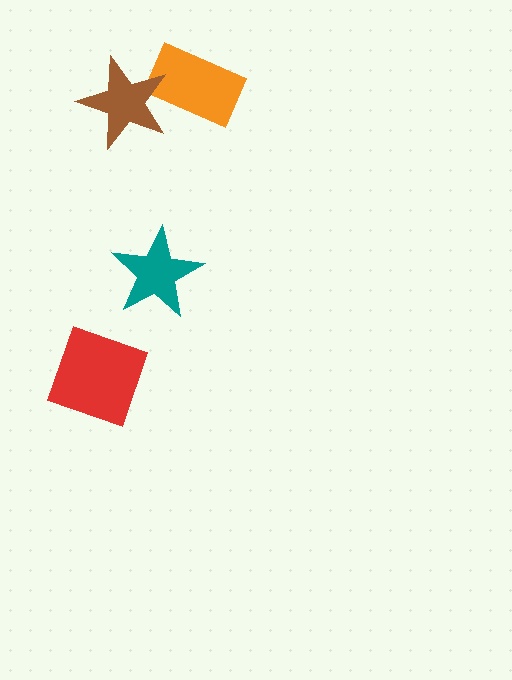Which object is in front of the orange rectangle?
The brown star is in front of the orange rectangle.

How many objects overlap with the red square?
0 objects overlap with the red square.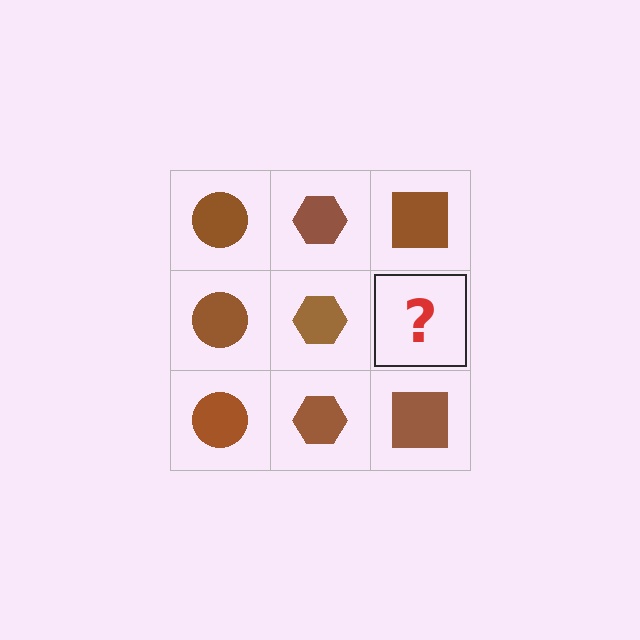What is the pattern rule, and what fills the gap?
The rule is that each column has a consistent shape. The gap should be filled with a brown square.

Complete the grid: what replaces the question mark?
The question mark should be replaced with a brown square.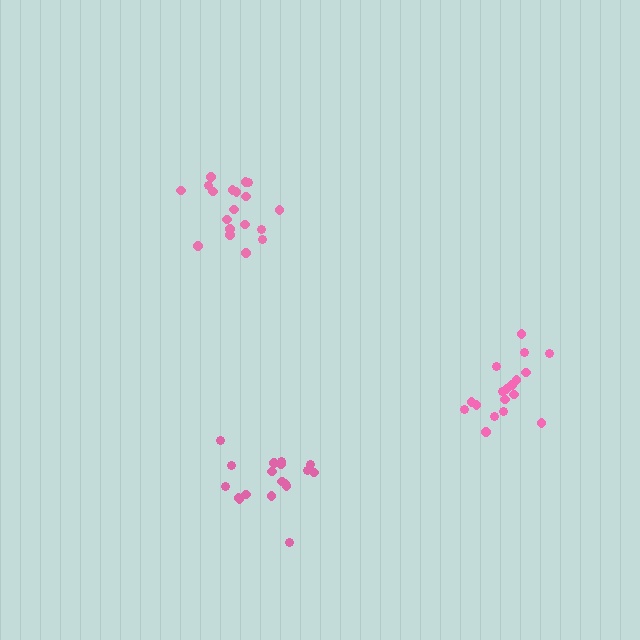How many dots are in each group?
Group 1: 18 dots, Group 2: 19 dots, Group 3: 18 dots (55 total).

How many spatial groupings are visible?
There are 3 spatial groupings.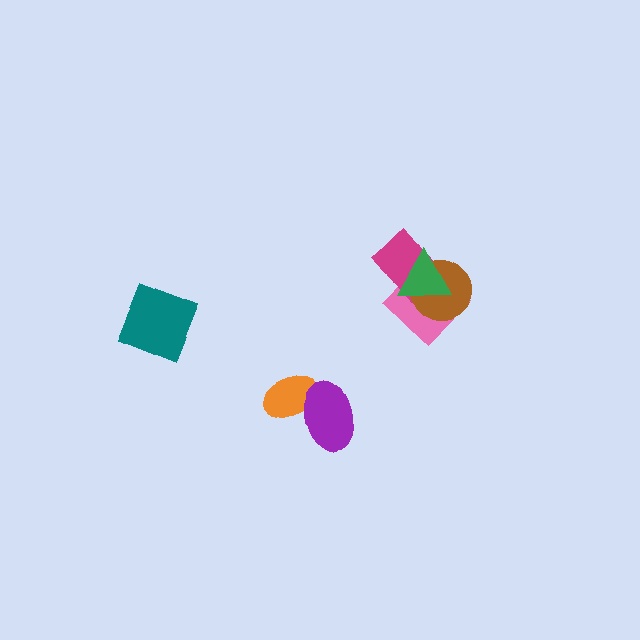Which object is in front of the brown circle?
The green triangle is in front of the brown circle.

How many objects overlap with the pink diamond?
3 objects overlap with the pink diamond.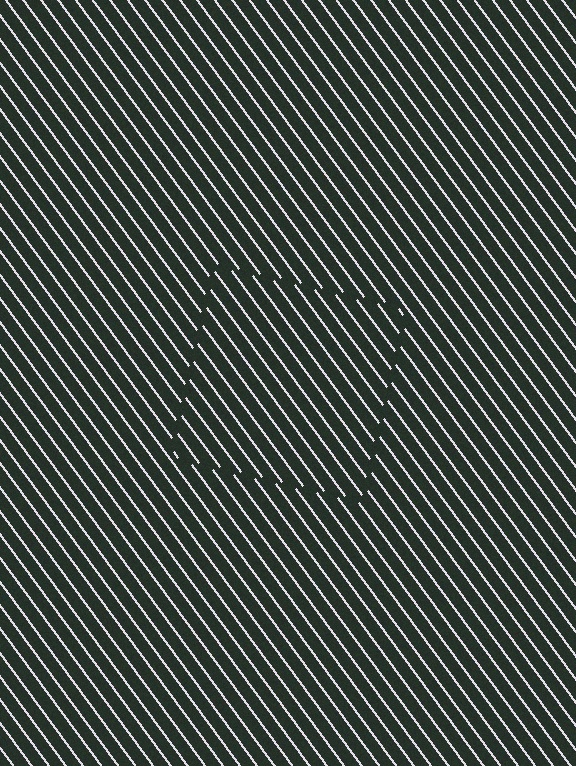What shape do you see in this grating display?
An illusory square. The interior of the shape contains the same grating, shifted by half a period — the contour is defined by the phase discontinuity where line-ends from the inner and outer gratings abut.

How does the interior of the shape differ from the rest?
The interior of the shape contains the same grating, shifted by half a period — the contour is defined by the phase discontinuity where line-ends from the inner and outer gratings abut.